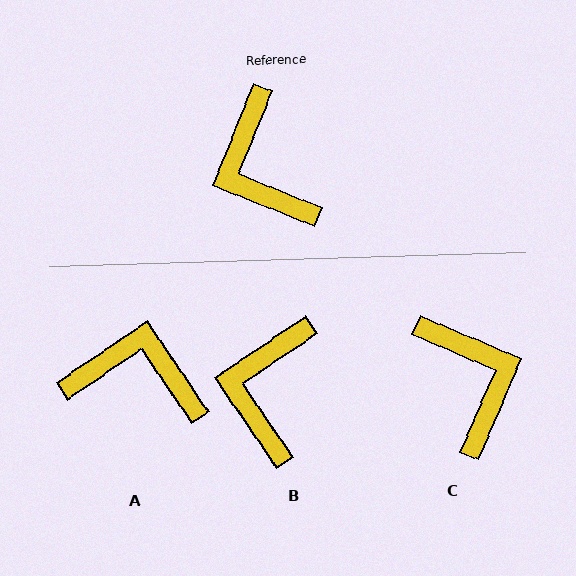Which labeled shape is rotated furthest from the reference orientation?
C, about 179 degrees away.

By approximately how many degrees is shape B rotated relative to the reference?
Approximately 34 degrees clockwise.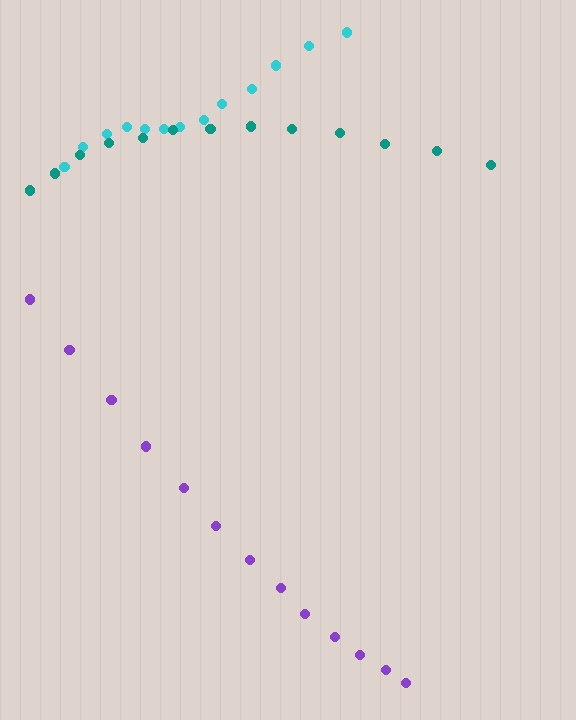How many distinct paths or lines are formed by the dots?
There are 3 distinct paths.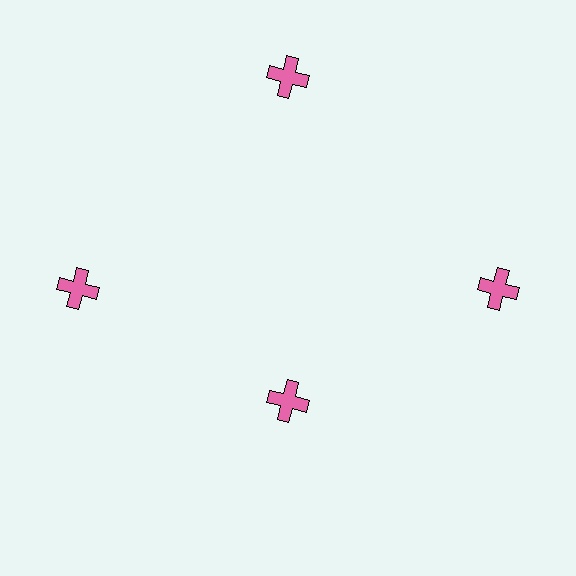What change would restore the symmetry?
The symmetry would be restored by moving it outward, back onto the ring so that all 4 crosses sit at equal angles and equal distance from the center.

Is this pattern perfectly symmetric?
No. The 4 pink crosses are arranged in a ring, but one element near the 6 o'clock position is pulled inward toward the center, breaking the 4-fold rotational symmetry.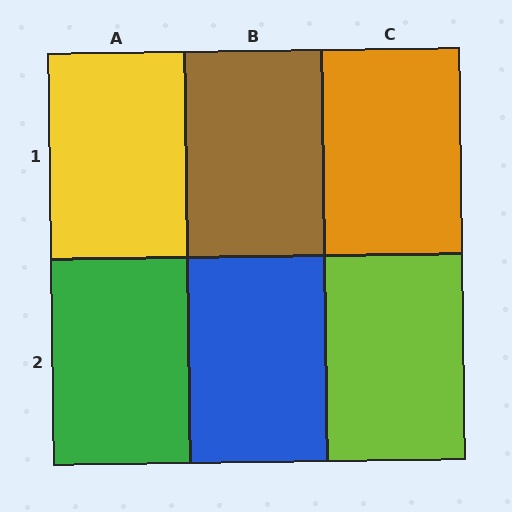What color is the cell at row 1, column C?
Orange.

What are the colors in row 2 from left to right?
Green, blue, lime.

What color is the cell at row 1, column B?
Brown.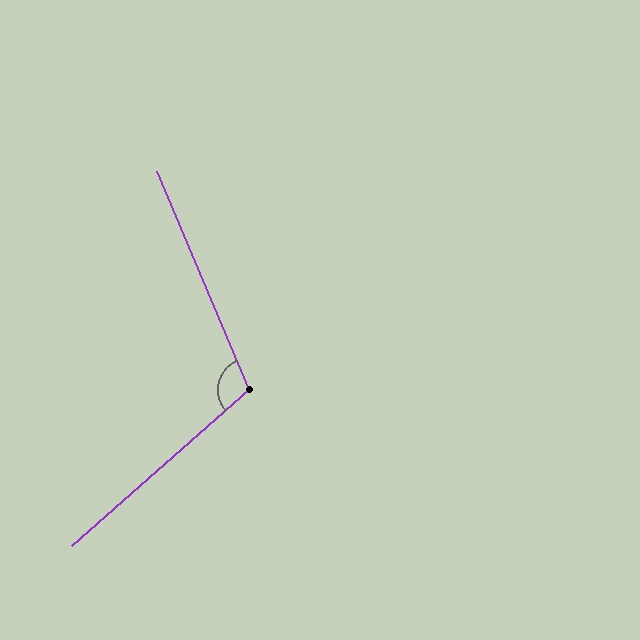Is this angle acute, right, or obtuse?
It is obtuse.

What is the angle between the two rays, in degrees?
Approximately 109 degrees.